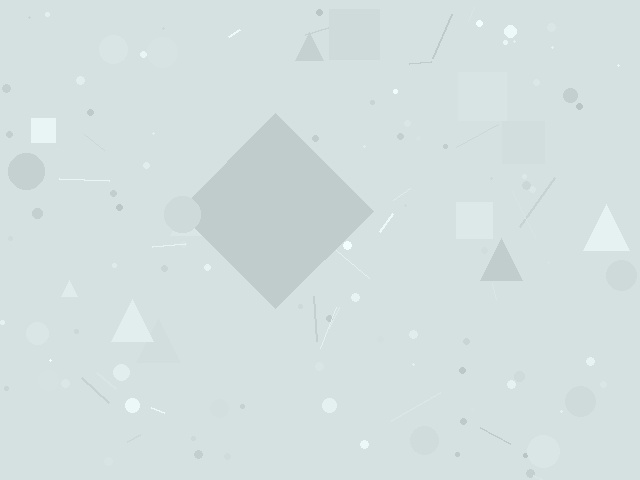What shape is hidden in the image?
A diamond is hidden in the image.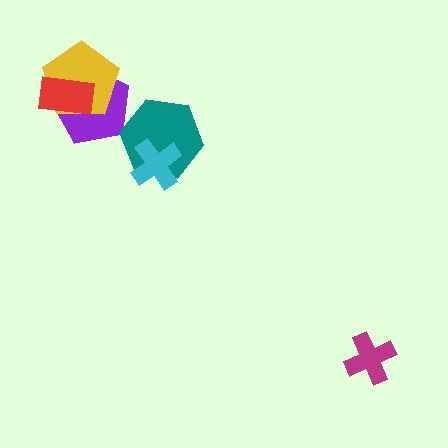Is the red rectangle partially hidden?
No, no other shape covers it.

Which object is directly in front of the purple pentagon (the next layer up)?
The yellow pentagon is directly in front of the purple pentagon.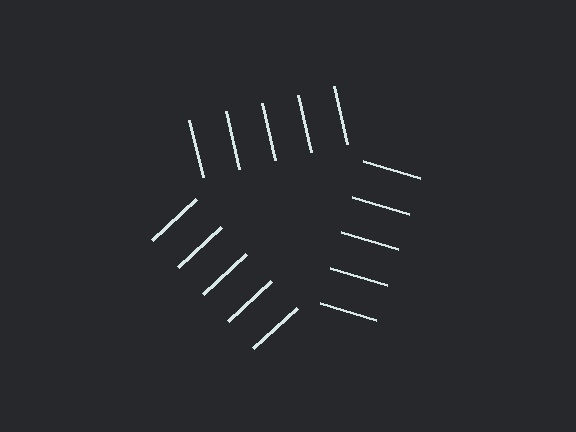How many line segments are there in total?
15 — 5 along each of the 3 edges.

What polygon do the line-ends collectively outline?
An illusory triangle — the line segments terminate on its edges but no continuous stroke is drawn.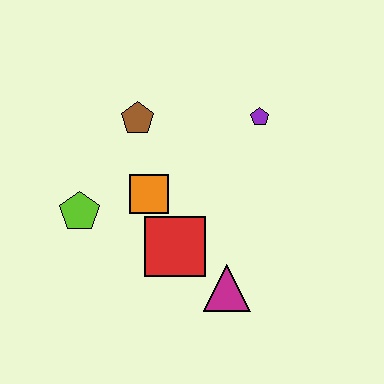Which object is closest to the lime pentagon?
The orange square is closest to the lime pentagon.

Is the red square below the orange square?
Yes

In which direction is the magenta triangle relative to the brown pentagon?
The magenta triangle is below the brown pentagon.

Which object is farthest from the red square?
The purple pentagon is farthest from the red square.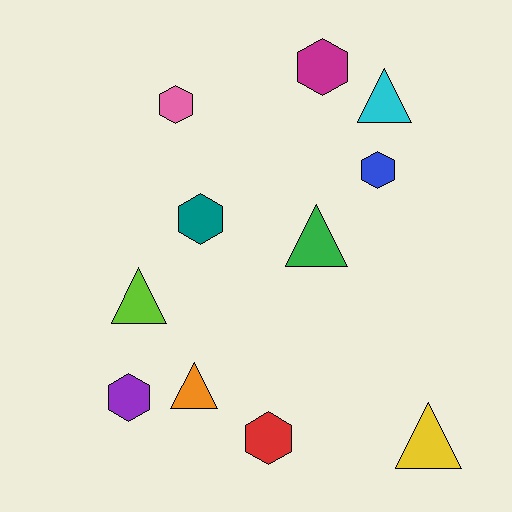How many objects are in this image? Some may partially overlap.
There are 11 objects.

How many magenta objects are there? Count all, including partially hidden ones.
There is 1 magenta object.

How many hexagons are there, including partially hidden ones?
There are 6 hexagons.